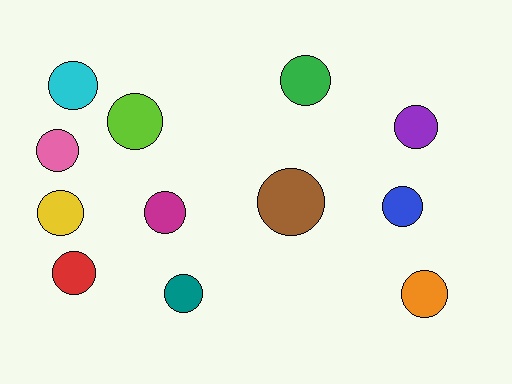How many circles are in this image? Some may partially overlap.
There are 12 circles.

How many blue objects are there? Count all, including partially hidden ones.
There is 1 blue object.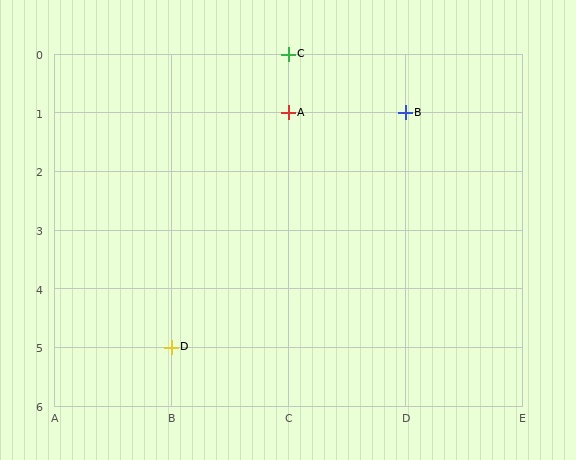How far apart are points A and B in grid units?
Points A and B are 1 column apart.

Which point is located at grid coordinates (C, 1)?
Point A is at (C, 1).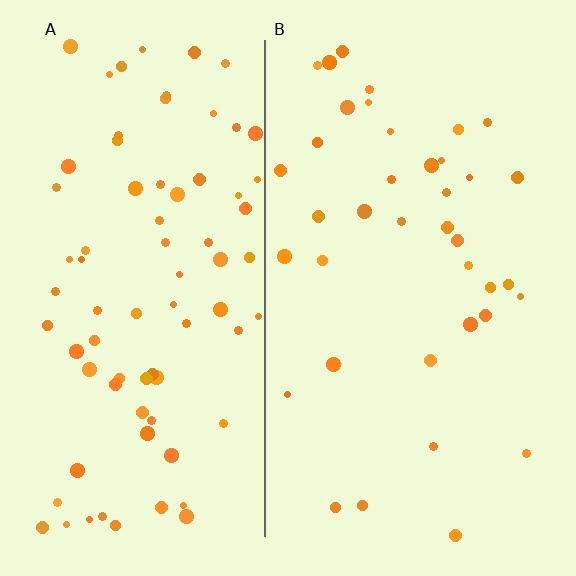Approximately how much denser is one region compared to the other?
Approximately 2.0× — region A over region B.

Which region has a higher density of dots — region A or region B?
A (the left).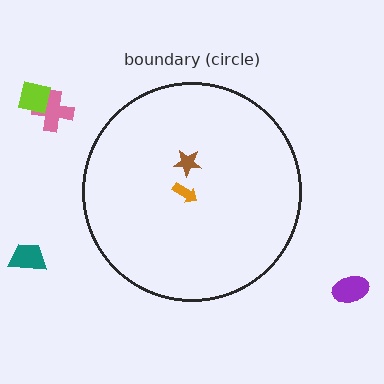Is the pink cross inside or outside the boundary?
Outside.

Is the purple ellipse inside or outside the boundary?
Outside.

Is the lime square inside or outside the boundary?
Outside.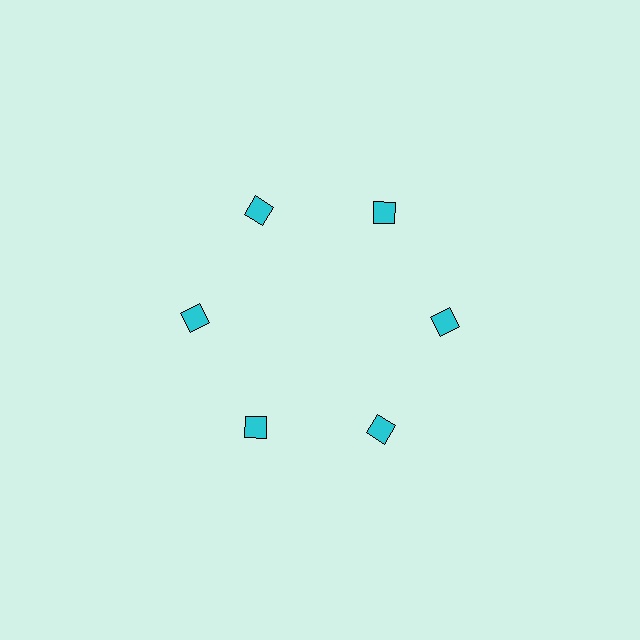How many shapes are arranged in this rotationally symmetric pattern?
There are 6 shapes, arranged in 6 groups of 1.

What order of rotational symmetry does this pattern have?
This pattern has 6-fold rotational symmetry.